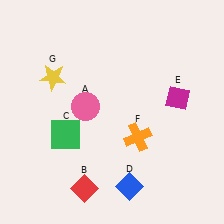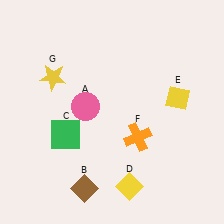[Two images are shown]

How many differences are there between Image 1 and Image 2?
There are 3 differences between the two images.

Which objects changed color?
B changed from red to brown. D changed from blue to yellow. E changed from magenta to yellow.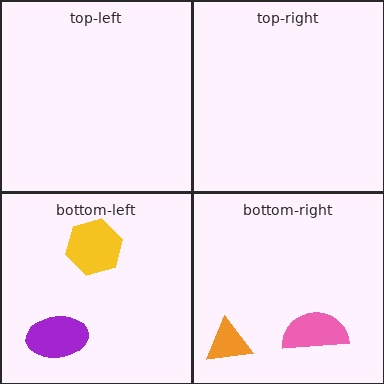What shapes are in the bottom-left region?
The yellow hexagon, the purple ellipse.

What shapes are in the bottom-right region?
The pink semicircle, the orange triangle.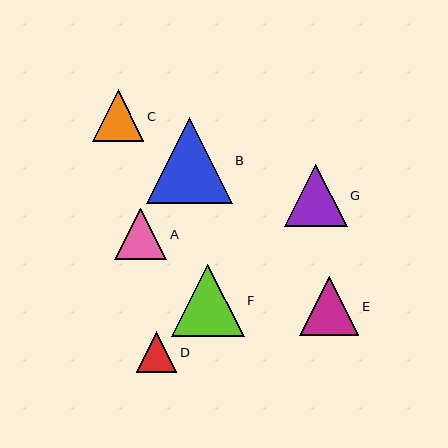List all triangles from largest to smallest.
From largest to smallest: B, F, G, E, A, C, D.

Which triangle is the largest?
Triangle B is the largest with a size of approximately 86 pixels.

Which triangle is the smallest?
Triangle D is the smallest with a size of approximately 41 pixels.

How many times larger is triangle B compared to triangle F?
Triangle B is approximately 1.2 times the size of triangle F.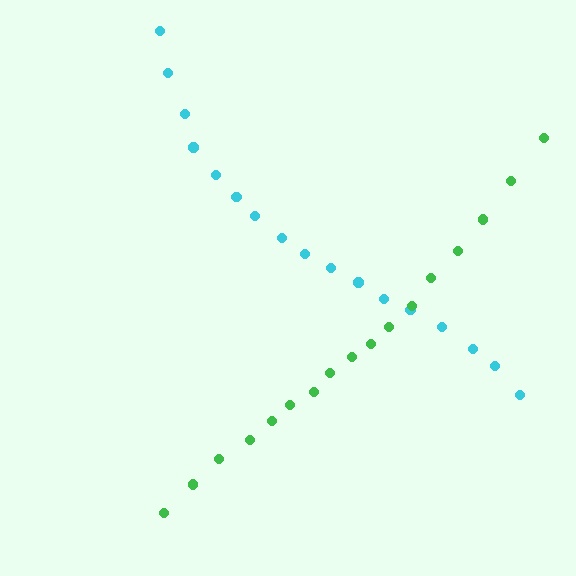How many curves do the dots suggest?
There are 2 distinct paths.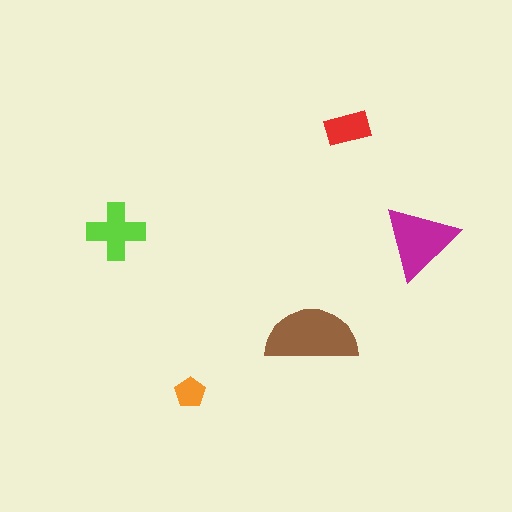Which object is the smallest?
The orange pentagon.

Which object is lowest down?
The orange pentagon is bottommost.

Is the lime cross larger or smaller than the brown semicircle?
Smaller.